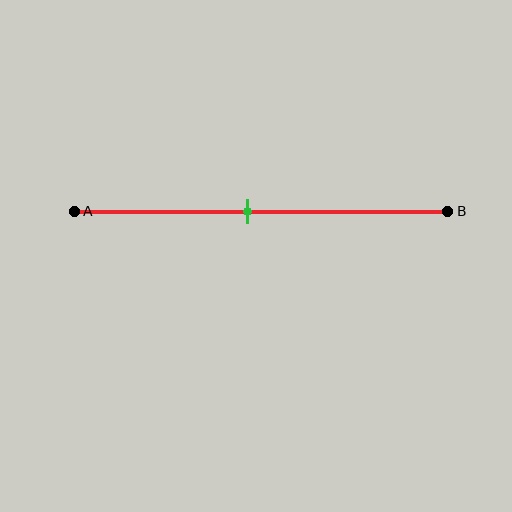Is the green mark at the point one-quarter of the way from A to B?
No, the mark is at about 45% from A, not at the 25% one-quarter point.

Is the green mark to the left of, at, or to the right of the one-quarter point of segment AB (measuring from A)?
The green mark is to the right of the one-quarter point of segment AB.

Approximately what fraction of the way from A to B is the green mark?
The green mark is approximately 45% of the way from A to B.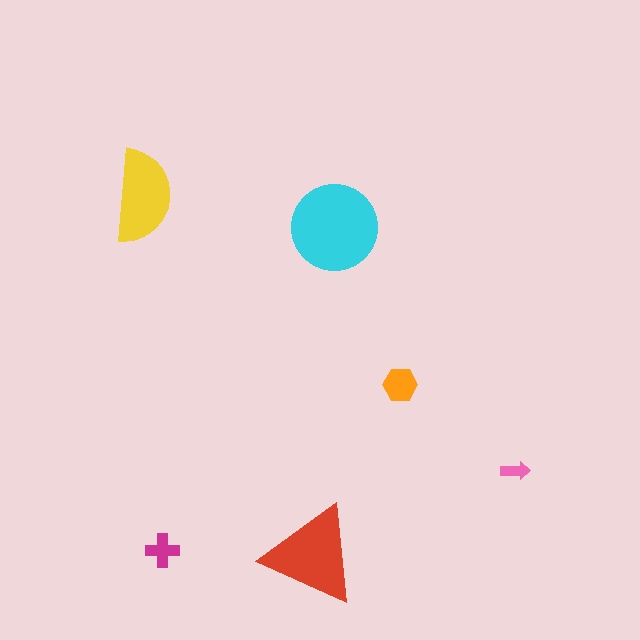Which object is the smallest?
The pink arrow.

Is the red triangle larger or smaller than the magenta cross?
Larger.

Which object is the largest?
The cyan circle.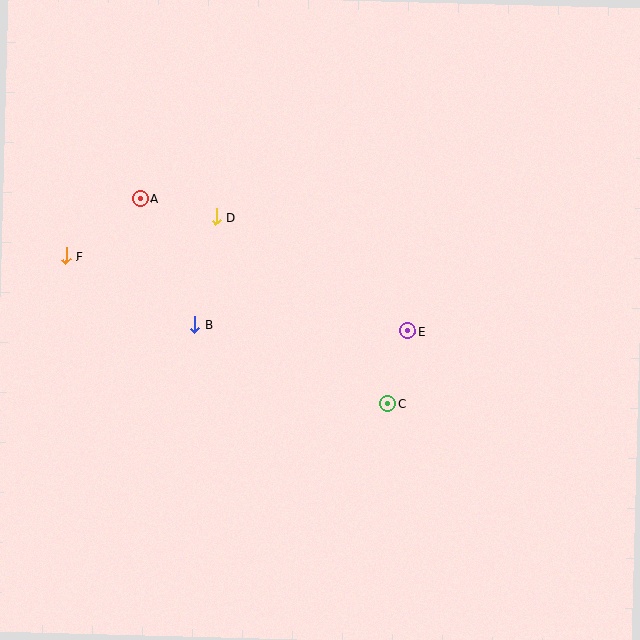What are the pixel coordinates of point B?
Point B is at (195, 325).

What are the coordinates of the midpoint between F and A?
The midpoint between F and A is at (103, 227).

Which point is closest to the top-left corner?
Point A is closest to the top-left corner.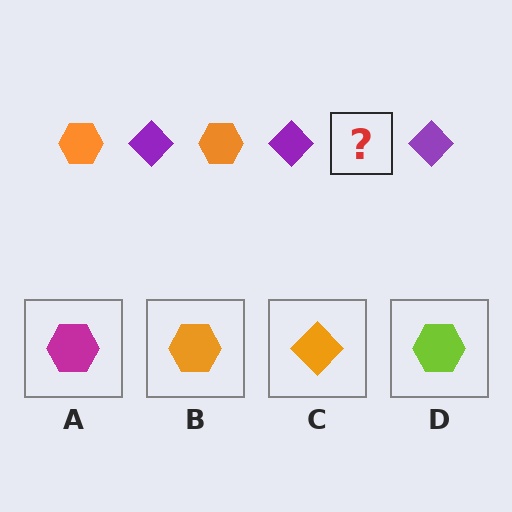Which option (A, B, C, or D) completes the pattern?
B.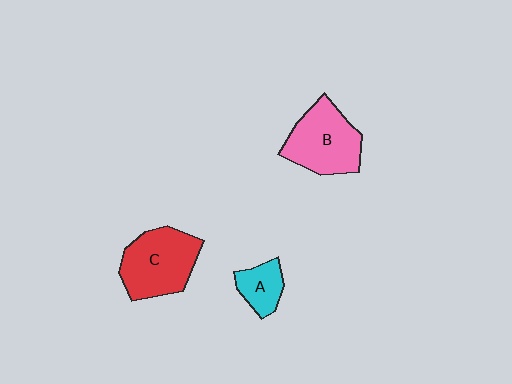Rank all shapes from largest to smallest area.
From largest to smallest: C (red), B (pink), A (cyan).